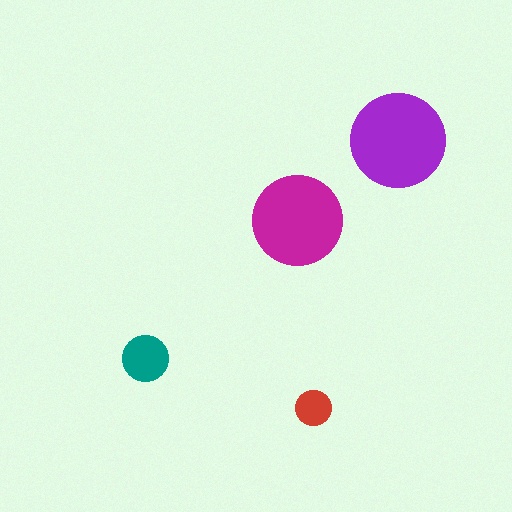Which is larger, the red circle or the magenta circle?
The magenta one.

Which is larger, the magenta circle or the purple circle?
The purple one.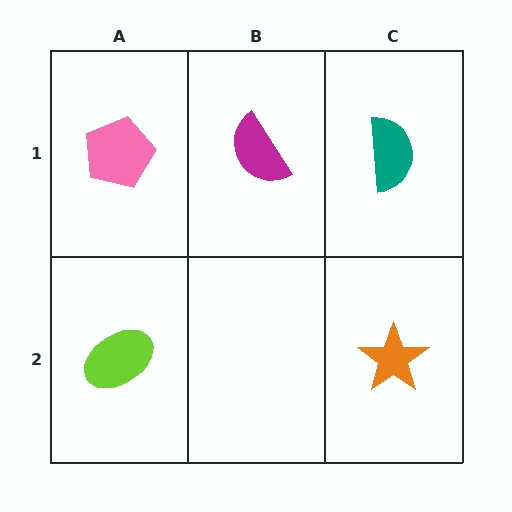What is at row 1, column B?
A magenta semicircle.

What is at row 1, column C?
A teal semicircle.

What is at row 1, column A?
A pink pentagon.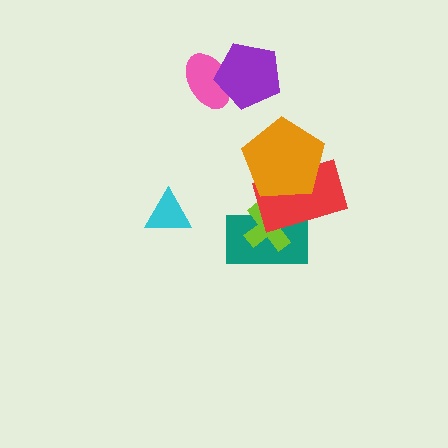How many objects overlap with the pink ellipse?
1 object overlaps with the pink ellipse.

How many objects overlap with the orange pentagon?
1 object overlaps with the orange pentagon.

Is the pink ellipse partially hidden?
Yes, it is partially covered by another shape.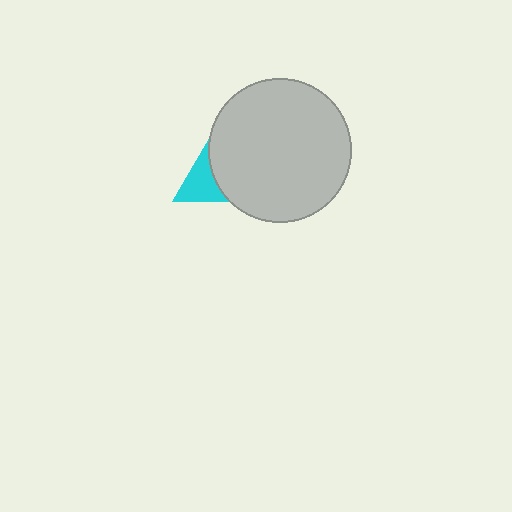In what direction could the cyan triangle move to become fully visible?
The cyan triangle could move left. That would shift it out from behind the light gray circle entirely.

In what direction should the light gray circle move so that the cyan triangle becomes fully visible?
The light gray circle should move right. That is the shortest direction to clear the overlap and leave the cyan triangle fully visible.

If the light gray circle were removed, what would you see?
You would see the complete cyan triangle.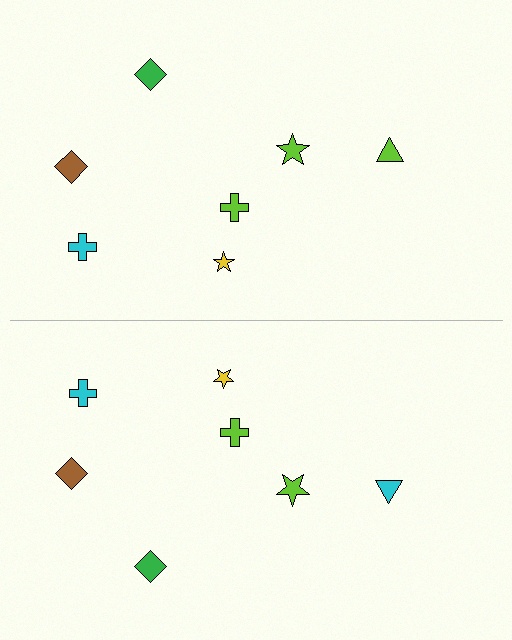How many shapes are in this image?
There are 14 shapes in this image.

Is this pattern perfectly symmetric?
No, the pattern is not perfectly symmetric. The cyan triangle on the bottom side breaks the symmetry — its mirror counterpart is lime.